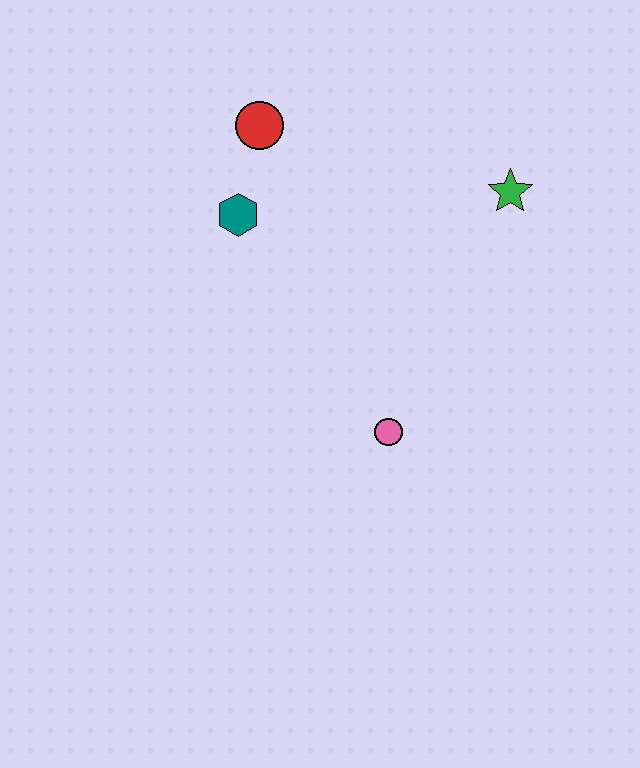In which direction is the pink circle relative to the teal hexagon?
The pink circle is below the teal hexagon.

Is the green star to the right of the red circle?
Yes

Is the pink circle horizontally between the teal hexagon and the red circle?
No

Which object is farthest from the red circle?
The pink circle is farthest from the red circle.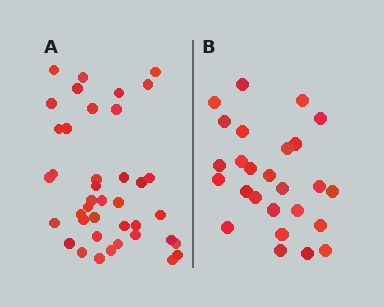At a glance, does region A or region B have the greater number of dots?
Region A (the left region) has more dots.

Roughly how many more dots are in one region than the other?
Region A has approximately 15 more dots than region B.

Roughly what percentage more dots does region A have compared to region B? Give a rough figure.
About 55% more.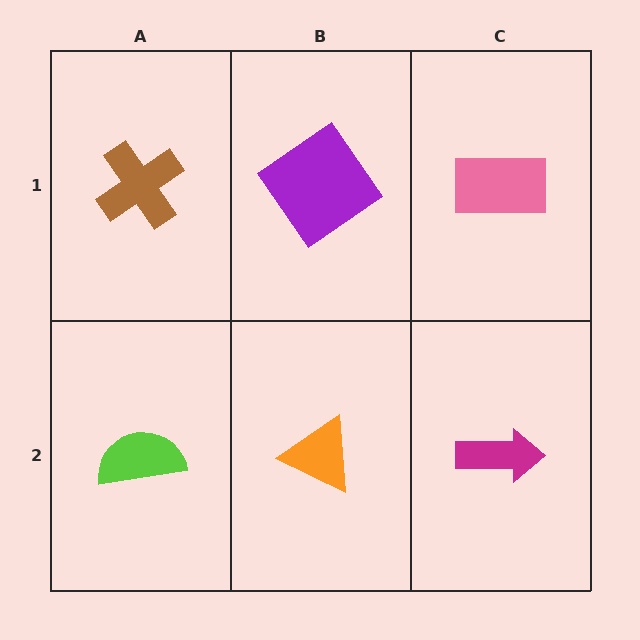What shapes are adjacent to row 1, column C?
A magenta arrow (row 2, column C), a purple diamond (row 1, column B).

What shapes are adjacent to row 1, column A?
A lime semicircle (row 2, column A), a purple diamond (row 1, column B).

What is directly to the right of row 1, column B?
A pink rectangle.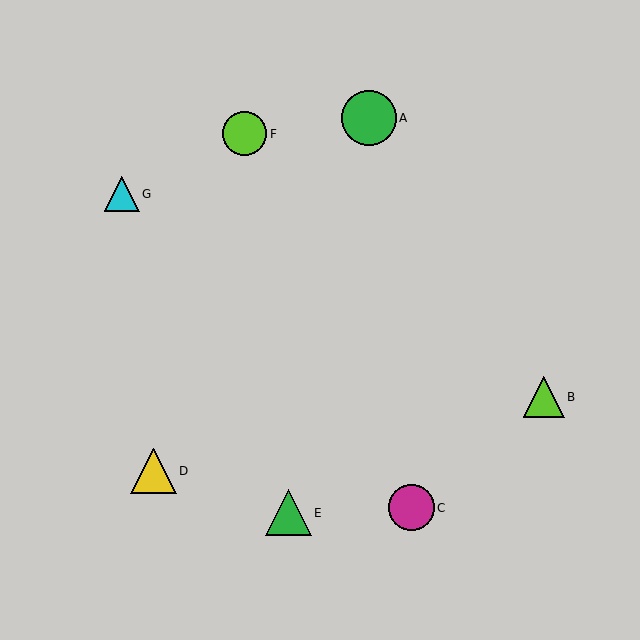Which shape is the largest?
The green circle (labeled A) is the largest.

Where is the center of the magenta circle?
The center of the magenta circle is at (411, 508).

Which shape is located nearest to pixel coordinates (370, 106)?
The green circle (labeled A) at (369, 118) is nearest to that location.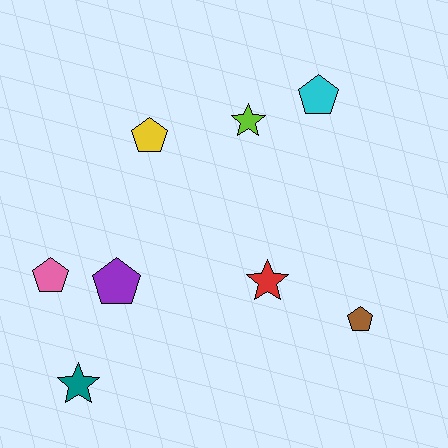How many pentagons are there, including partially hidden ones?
There are 5 pentagons.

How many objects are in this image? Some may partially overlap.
There are 8 objects.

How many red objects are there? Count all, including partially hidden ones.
There is 1 red object.